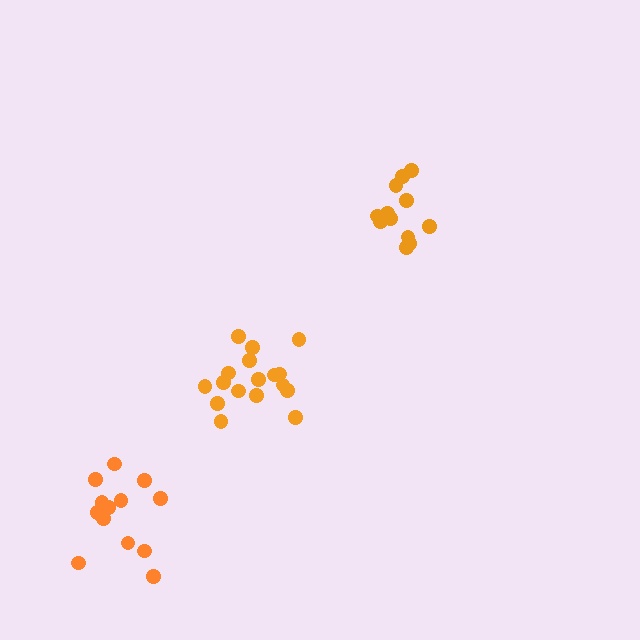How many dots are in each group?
Group 1: 17 dots, Group 2: 13 dots, Group 3: 12 dots (42 total).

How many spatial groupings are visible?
There are 3 spatial groupings.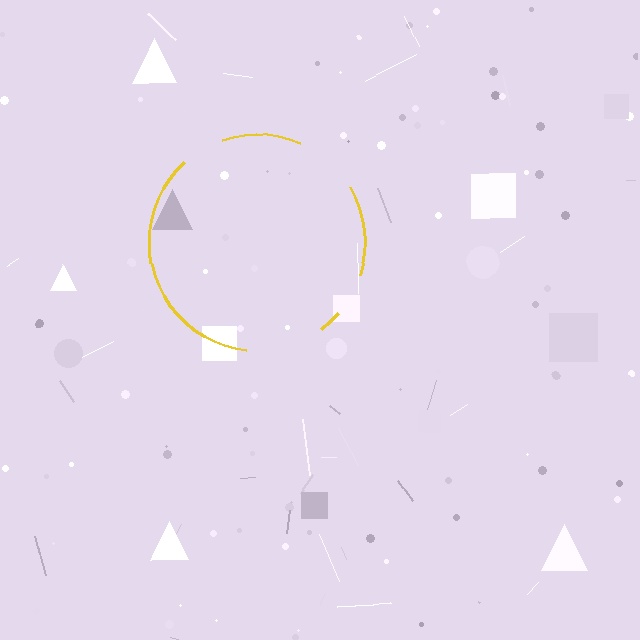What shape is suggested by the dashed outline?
The dashed outline suggests a circle.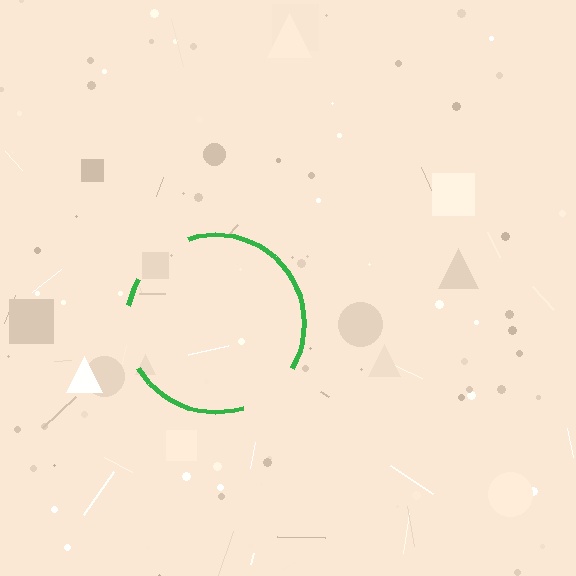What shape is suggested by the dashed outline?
The dashed outline suggests a circle.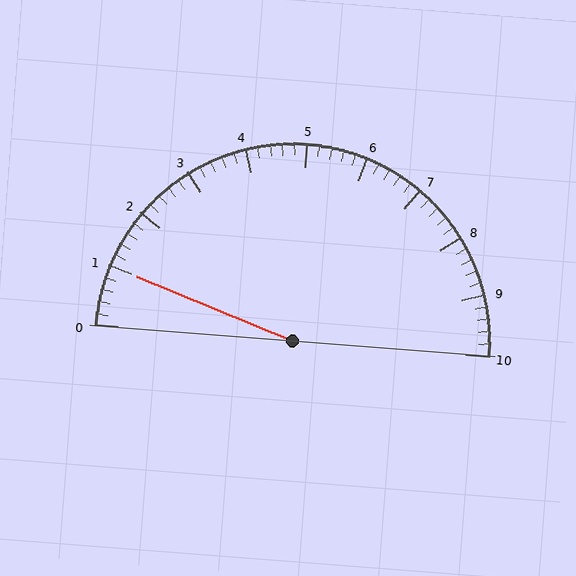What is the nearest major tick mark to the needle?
The nearest major tick mark is 1.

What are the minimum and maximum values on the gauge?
The gauge ranges from 0 to 10.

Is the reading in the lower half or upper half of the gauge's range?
The reading is in the lower half of the range (0 to 10).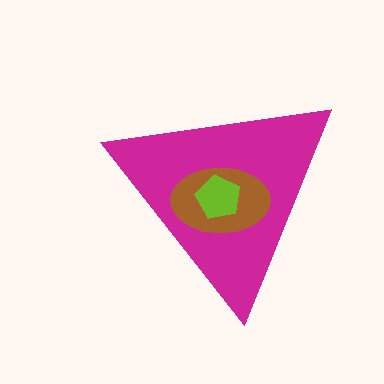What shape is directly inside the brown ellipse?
The lime pentagon.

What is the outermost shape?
The magenta triangle.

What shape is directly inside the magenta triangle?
The brown ellipse.